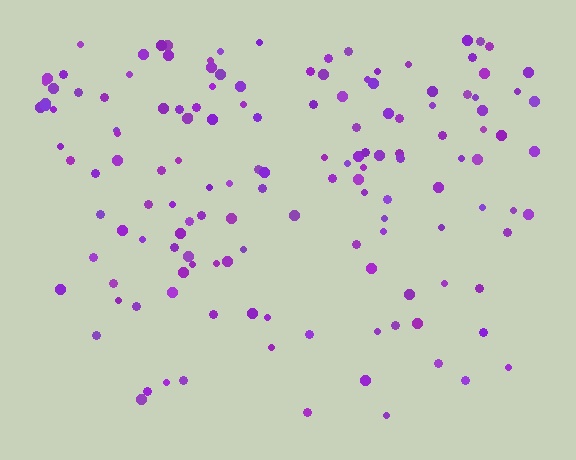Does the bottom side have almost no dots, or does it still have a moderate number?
Still a moderate number, just noticeably fewer than the top.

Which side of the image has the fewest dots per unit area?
The bottom.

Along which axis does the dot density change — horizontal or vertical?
Vertical.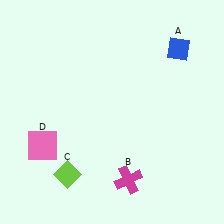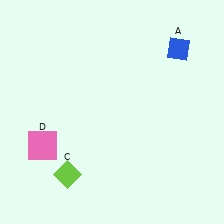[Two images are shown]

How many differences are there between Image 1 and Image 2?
There is 1 difference between the two images.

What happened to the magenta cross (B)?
The magenta cross (B) was removed in Image 2. It was in the bottom-right area of Image 1.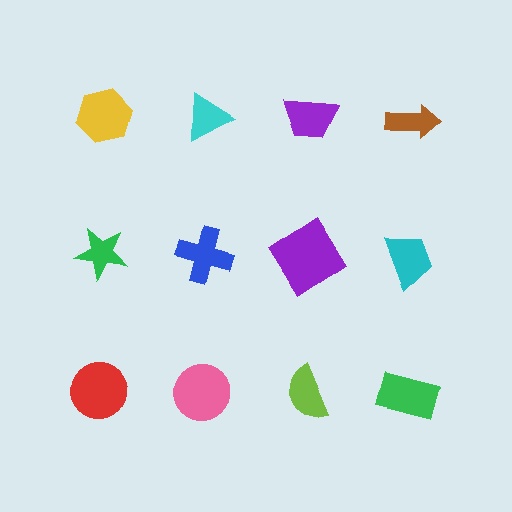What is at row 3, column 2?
A pink circle.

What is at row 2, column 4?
A cyan trapezoid.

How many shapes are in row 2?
4 shapes.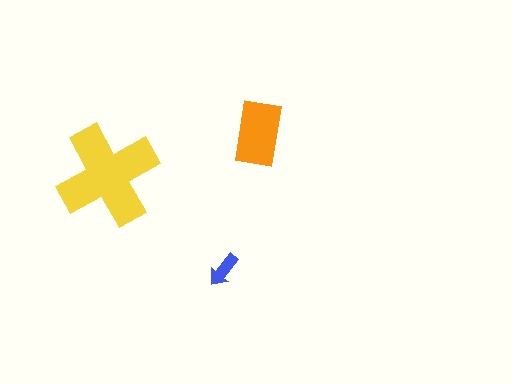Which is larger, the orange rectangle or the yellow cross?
The yellow cross.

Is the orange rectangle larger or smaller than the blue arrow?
Larger.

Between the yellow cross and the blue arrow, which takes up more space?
The yellow cross.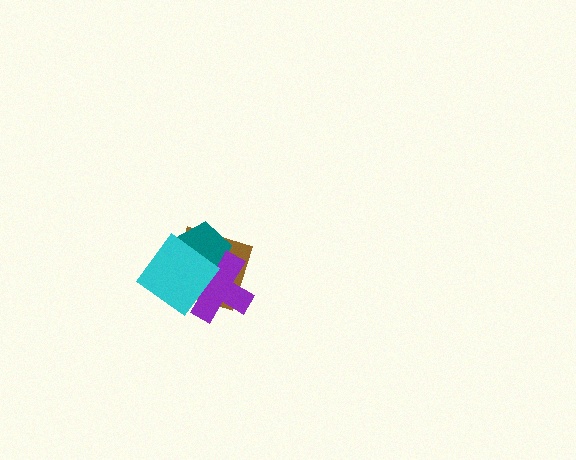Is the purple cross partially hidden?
Yes, it is partially covered by another shape.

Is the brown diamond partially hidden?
Yes, it is partially covered by another shape.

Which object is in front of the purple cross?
The cyan diamond is in front of the purple cross.